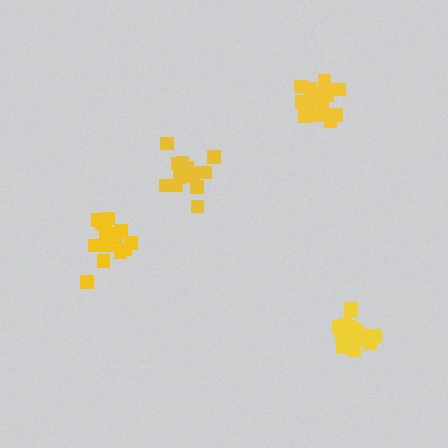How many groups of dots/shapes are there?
There are 4 groups.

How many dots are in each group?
Group 1: 20 dots, Group 2: 19 dots, Group 3: 18 dots, Group 4: 16 dots (73 total).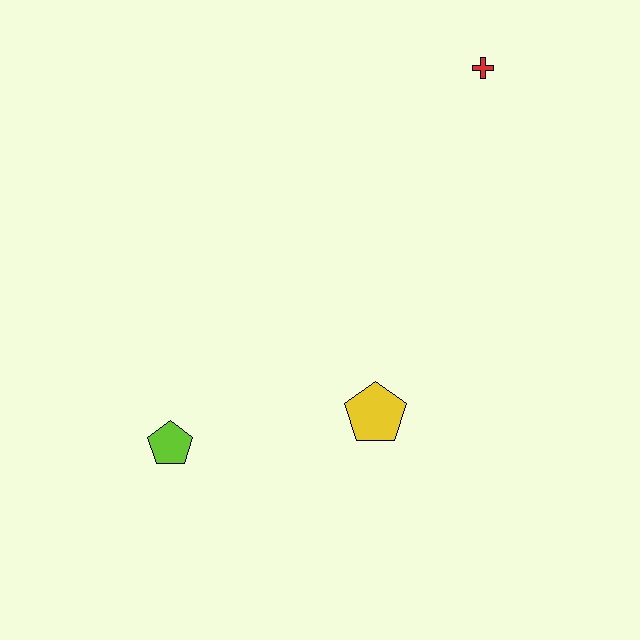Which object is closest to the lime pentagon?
The yellow pentagon is closest to the lime pentagon.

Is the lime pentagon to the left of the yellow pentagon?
Yes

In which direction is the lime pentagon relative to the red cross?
The lime pentagon is below the red cross.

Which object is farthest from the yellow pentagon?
The red cross is farthest from the yellow pentagon.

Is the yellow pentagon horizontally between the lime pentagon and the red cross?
Yes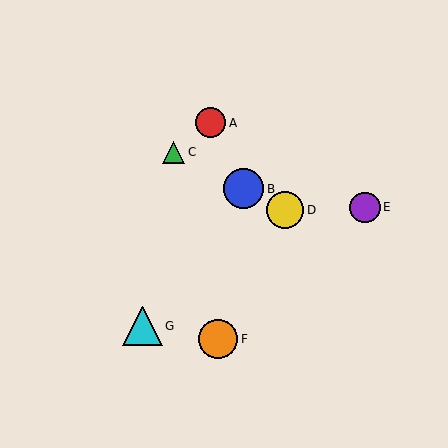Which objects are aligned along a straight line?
Objects B, C, D are aligned along a straight line.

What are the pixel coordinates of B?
Object B is at (244, 189).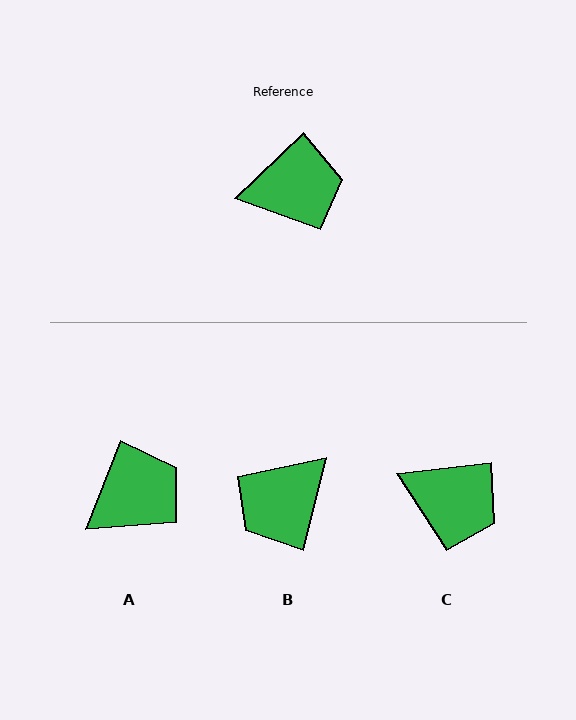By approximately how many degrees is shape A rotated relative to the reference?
Approximately 25 degrees counter-clockwise.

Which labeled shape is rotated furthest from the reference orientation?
B, about 148 degrees away.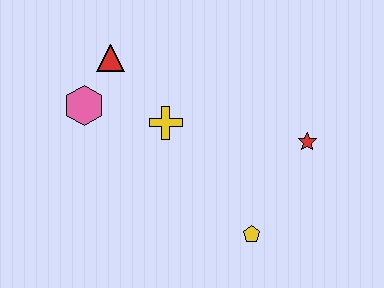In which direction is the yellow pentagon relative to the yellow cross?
The yellow pentagon is below the yellow cross.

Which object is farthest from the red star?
The pink hexagon is farthest from the red star.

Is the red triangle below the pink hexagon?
No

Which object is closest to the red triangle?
The pink hexagon is closest to the red triangle.